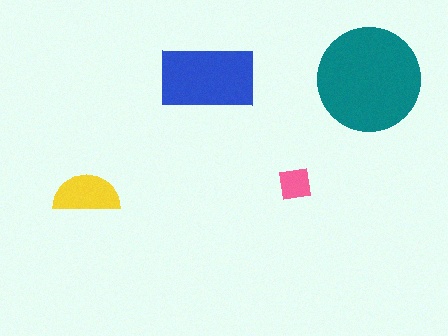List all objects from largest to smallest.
The teal circle, the blue rectangle, the yellow semicircle, the pink square.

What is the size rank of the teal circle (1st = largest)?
1st.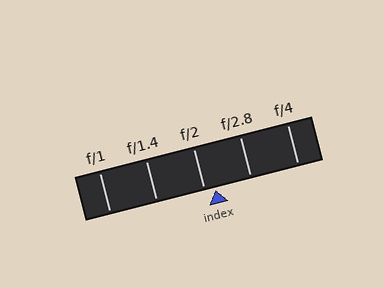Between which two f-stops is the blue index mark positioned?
The index mark is between f/2 and f/2.8.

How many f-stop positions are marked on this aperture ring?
There are 5 f-stop positions marked.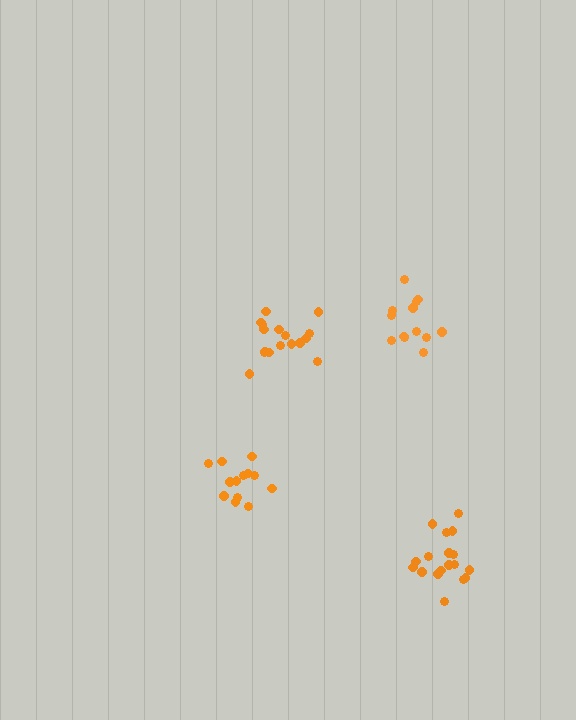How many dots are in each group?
Group 1: 13 dots, Group 2: 13 dots, Group 3: 18 dots, Group 4: 17 dots (61 total).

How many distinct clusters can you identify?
There are 4 distinct clusters.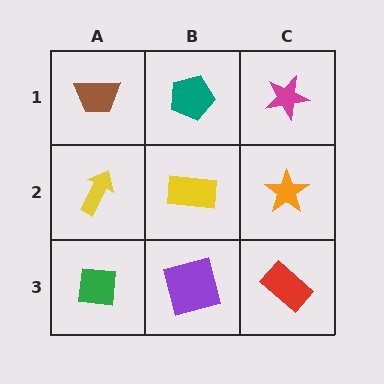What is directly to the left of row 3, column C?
A purple square.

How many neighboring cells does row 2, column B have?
4.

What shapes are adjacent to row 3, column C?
An orange star (row 2, column C), a purple square (row 3, column B).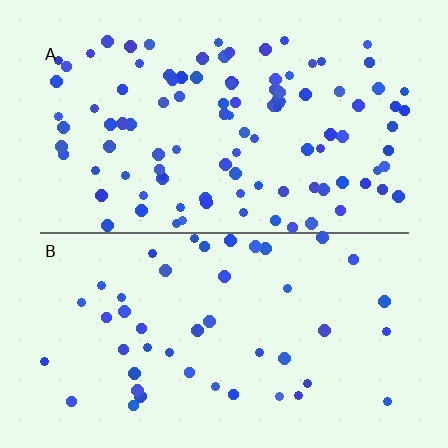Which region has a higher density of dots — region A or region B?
A (the top).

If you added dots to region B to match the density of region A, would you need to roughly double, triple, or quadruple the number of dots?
Approximately double.